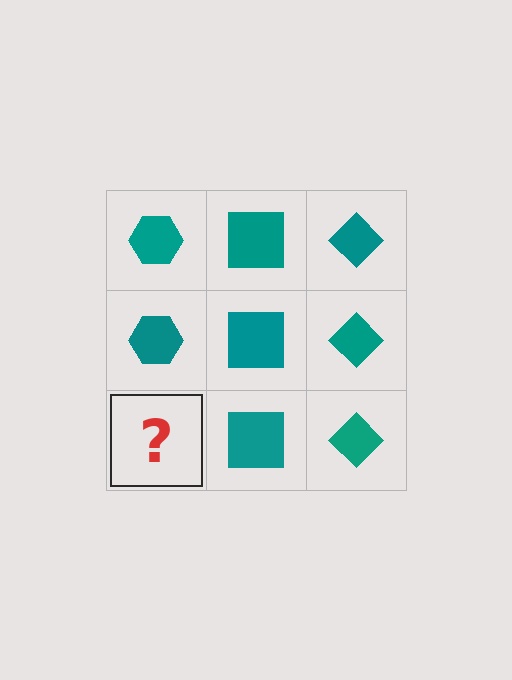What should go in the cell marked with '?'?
The missing cell should contain a teal hexagon.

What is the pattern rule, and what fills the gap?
The rule is that each column has a consistent shape. The gap should be filled with a teal hexagon.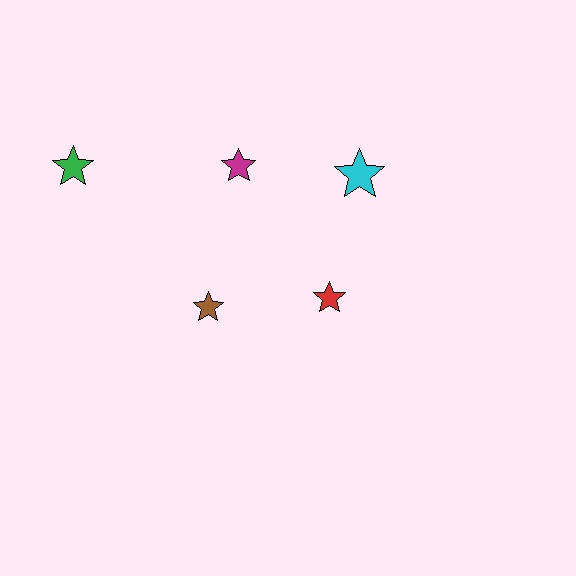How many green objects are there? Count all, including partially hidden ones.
There is 1 green object.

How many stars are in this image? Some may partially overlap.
There are 5 stars.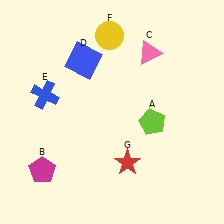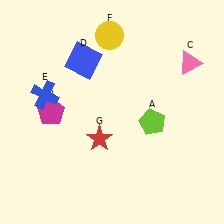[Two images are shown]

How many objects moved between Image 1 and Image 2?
3 objects moved between the two images.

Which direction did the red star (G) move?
The red star (G) moved left.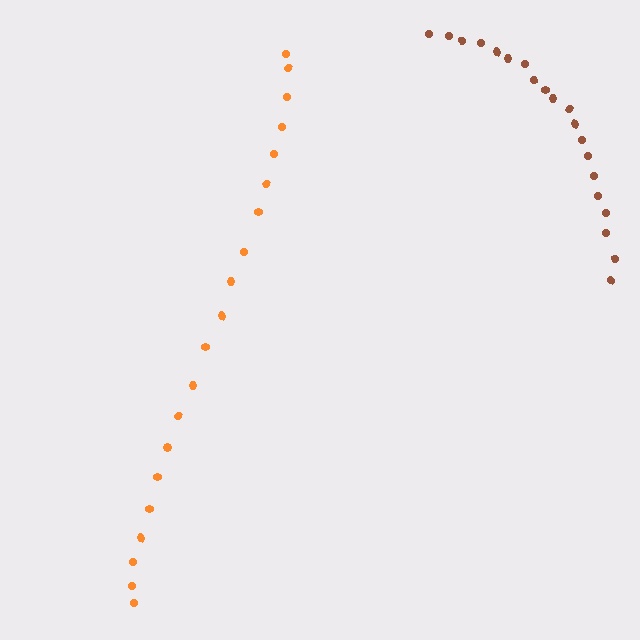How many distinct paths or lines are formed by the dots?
There are 2 distinct paths.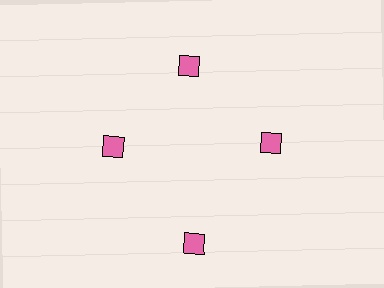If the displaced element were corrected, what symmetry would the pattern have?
It would have 4-fold rotational symmetry — the pattern would map onto itself every 90 degrees.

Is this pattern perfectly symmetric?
No. The 4 pink diamonds are arranged in a ring, but one element near the 6 o'clock position is pushed outward from the center, breaking the 4-fold rotational symmetry.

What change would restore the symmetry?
The symmetry would be restored by moving it inward, back onto the ring so that all 4 diamonds sit at equal angles and equal distance from the center.